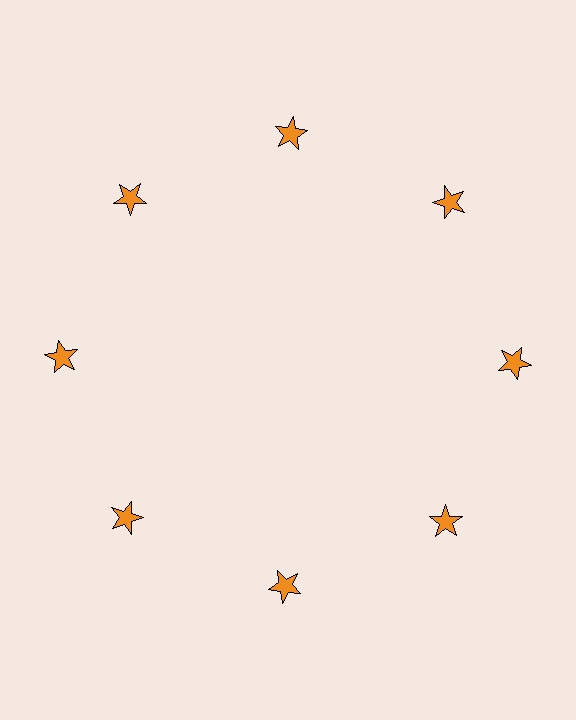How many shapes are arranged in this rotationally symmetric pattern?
There are 8 shapes, arranged in 8 groups of 1.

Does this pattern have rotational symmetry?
Yes, this pattern has 8-fold rotational symmetry. It looks the same after rotating 45 degrees around the center.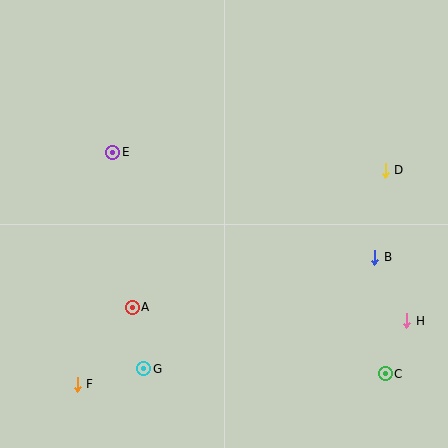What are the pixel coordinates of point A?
Point A is at (132, 307).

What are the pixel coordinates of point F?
Point F is at (77, 384).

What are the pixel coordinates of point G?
Point G is at (144, 369).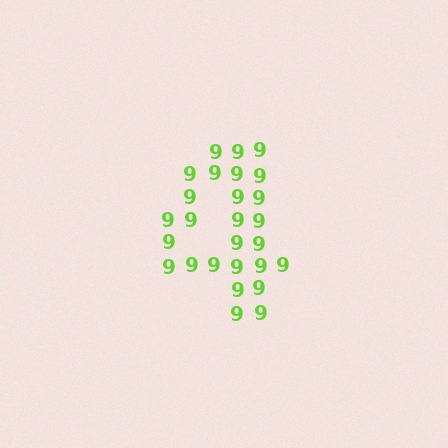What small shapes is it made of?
It is made of small digit 9's.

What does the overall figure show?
The overall figure shows the digit 4.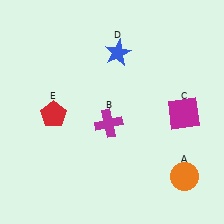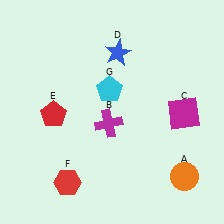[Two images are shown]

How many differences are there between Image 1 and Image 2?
There are 2 differences between the two images.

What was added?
A red hexagon (F), a cyan pentagon (G) were added in Image 2.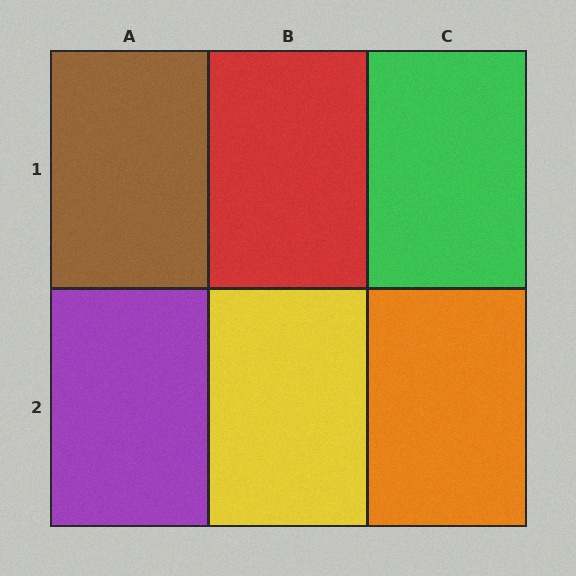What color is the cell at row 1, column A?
Brown.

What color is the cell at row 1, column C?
Green.